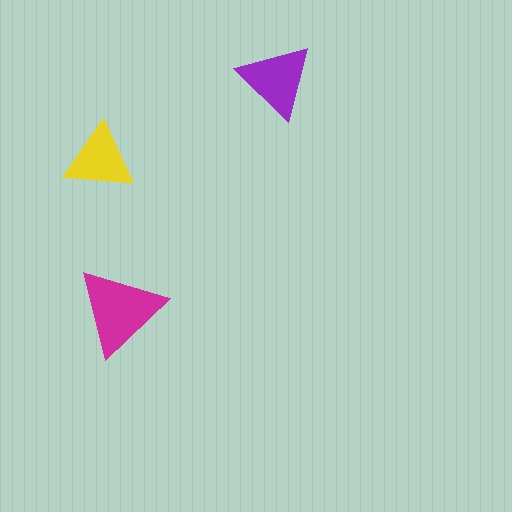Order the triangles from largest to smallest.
the magenta one, the purple one, the yellow one.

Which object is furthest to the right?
The purple triangle is rightmost.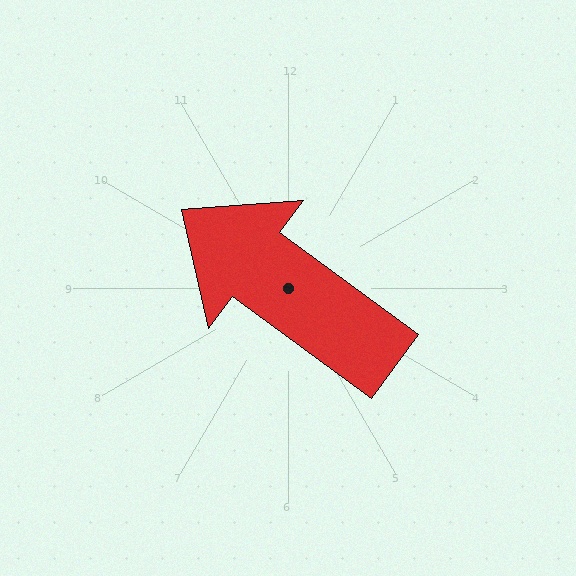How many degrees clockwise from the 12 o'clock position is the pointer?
Approximately 306 degrees.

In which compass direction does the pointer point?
Northwest.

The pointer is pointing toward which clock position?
Roughly 10 o'clock.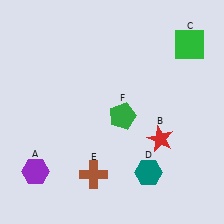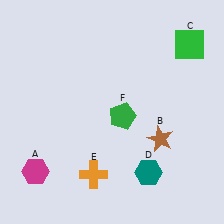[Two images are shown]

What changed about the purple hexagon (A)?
In Image 1, A is purple. In Image 2, it changed to magenta.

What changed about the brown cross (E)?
In Image 1, E is brown. In Image 2, it changed to orange.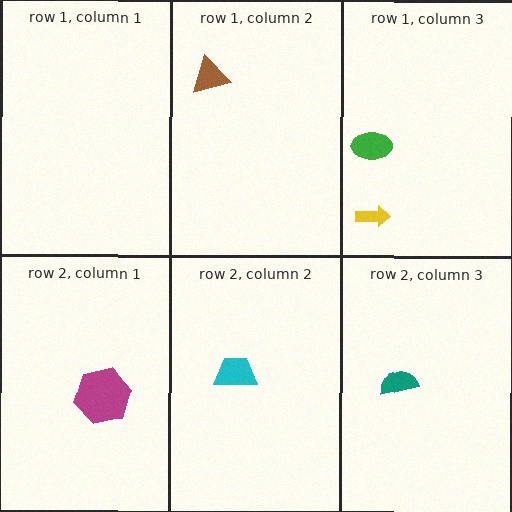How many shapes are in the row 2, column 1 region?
1.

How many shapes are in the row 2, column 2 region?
1.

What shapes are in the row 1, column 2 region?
The brown triangle.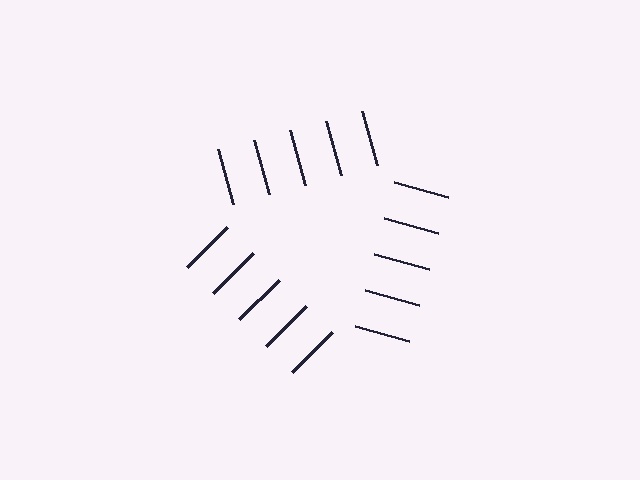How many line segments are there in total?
15 — 5 along each of the 3 edges.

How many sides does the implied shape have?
3 sides — the line-ends trace a triangle.